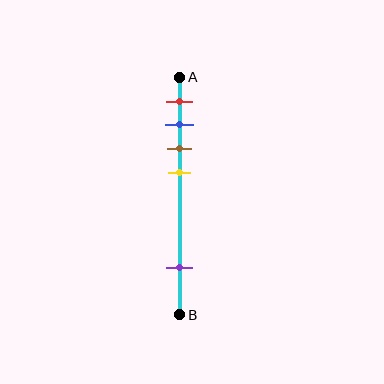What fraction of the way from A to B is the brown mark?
The brown mark is approximately 30% (0.3) of the way from A to B.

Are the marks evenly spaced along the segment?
No, the marks are not evenly spaced.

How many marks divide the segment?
There are 5 marks dividing the segment.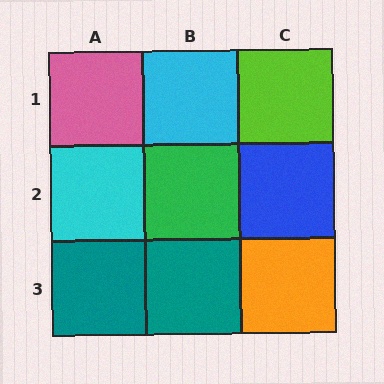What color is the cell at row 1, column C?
Lime.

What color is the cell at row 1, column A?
Pink.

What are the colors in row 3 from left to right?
Teal, teal, orange.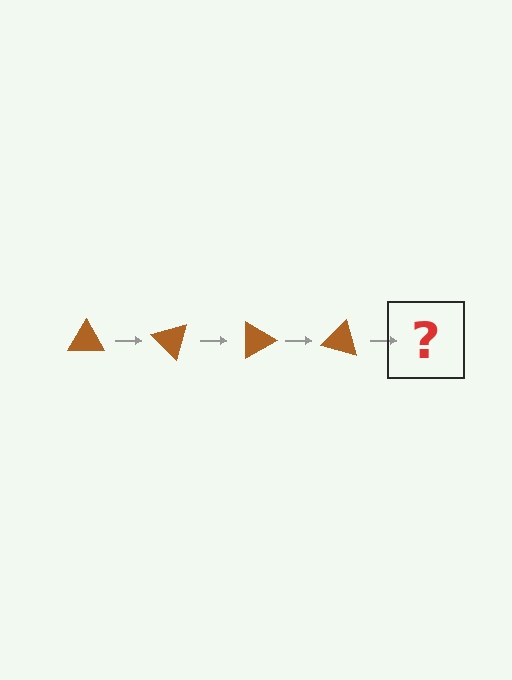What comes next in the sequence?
The next element should be a brown triangle rotated 180 degrees.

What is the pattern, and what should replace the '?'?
The pattern is that the triangle rotates 45 degrees each step. The '?' should be a brown triangle rotated 180 degrees.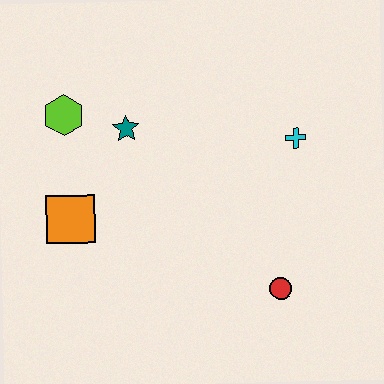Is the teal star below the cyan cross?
No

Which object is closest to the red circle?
The cyan cross is closest to the red circle.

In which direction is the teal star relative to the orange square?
The teal star is above the orange square.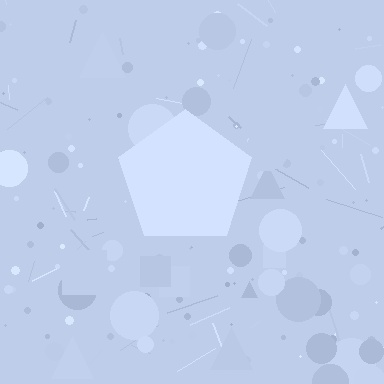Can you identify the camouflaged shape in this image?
The camouflaged shape is a pentagon.